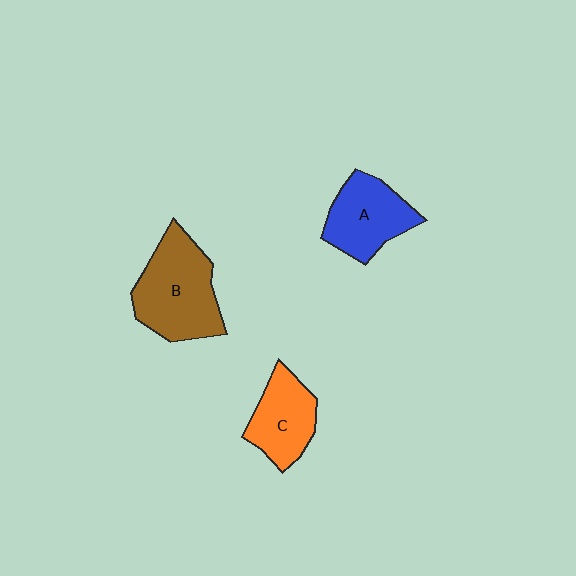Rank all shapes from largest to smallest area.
From largest to smallest: B (brown), A (blue), C (orange).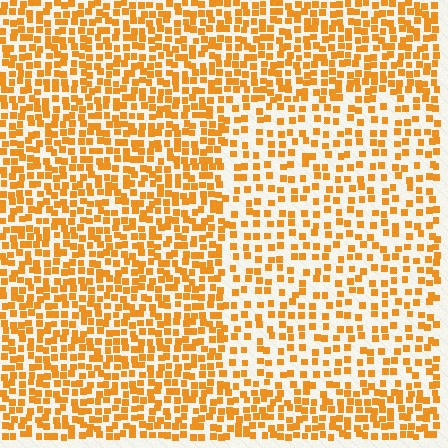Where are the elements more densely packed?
The elements are more densely packed outside the rectangle boundary.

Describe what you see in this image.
The image contains small orange elements arranged at two different densities. A rectangle-shaped region is visible where the elements are less densely packed than the surrounding area.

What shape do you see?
I see a rectangle.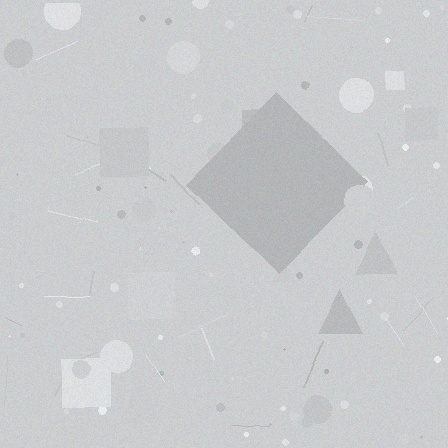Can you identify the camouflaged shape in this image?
The camouflaged shape is a diamond.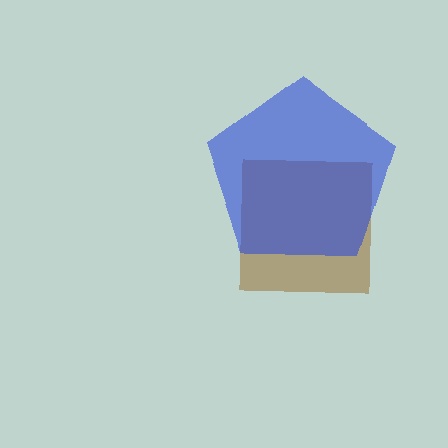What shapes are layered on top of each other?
The layered shapes are: a brown square, a blue pentagon.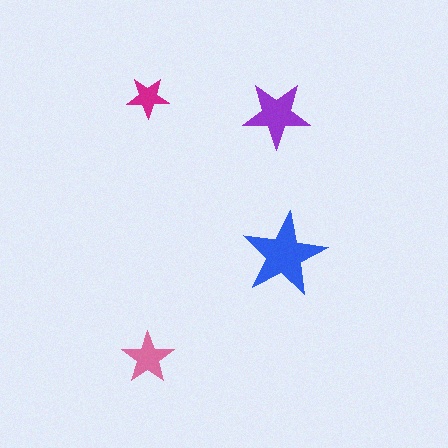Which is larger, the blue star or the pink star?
The blue one.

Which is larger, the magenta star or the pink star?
The pink one.